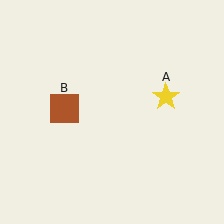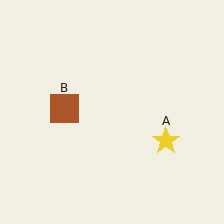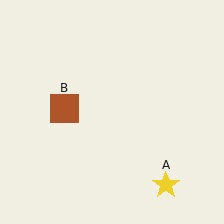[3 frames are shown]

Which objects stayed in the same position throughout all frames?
Brown square (object B) remained stationary.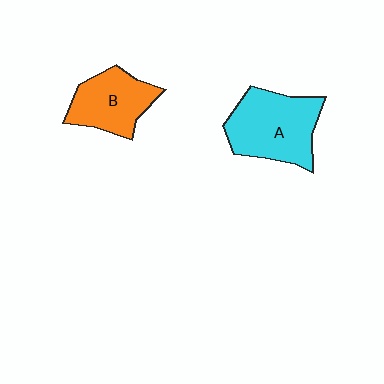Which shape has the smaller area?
Shape B (orange).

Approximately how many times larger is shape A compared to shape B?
Approximately 1.4 times.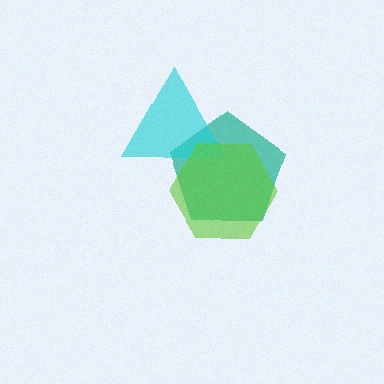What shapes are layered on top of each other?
The layered shapes are: a teal pentagon, a cyan triangle, a lime hexagon.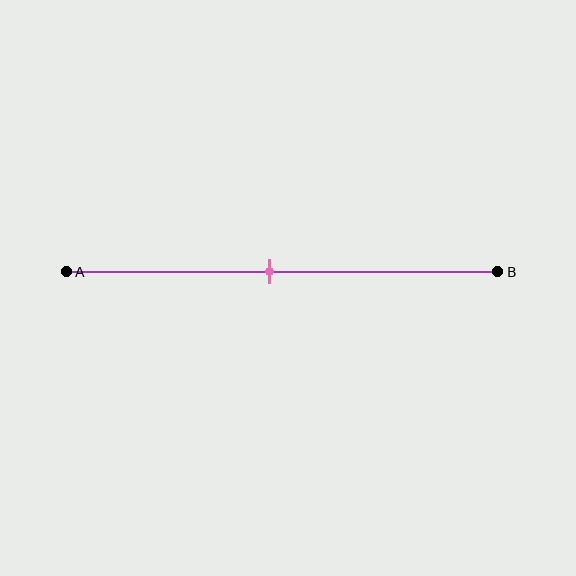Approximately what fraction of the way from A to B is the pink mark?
The pink mark is approximately 45% of the way from A to B.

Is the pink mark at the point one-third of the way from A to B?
No, the mark is at about 45% from A, not at the 33% one-third point.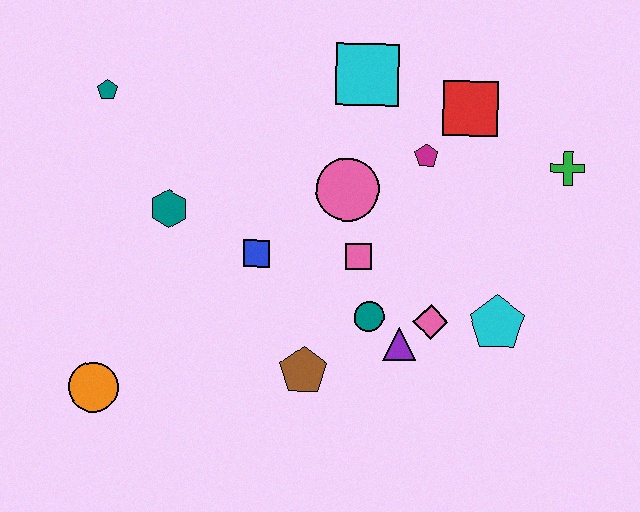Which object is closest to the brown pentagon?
The teal circle is closest to the brown pentagon.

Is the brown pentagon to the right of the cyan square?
No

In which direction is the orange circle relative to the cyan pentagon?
The orange circle is to the left of the cyan pentagon.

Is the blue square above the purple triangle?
Yes